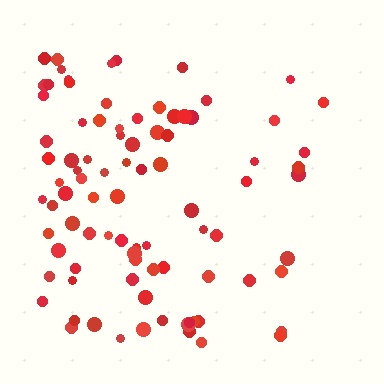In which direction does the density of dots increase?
From right to left, with the left side densest.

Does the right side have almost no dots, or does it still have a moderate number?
Still a moderate number, just noticeably fewer than the left.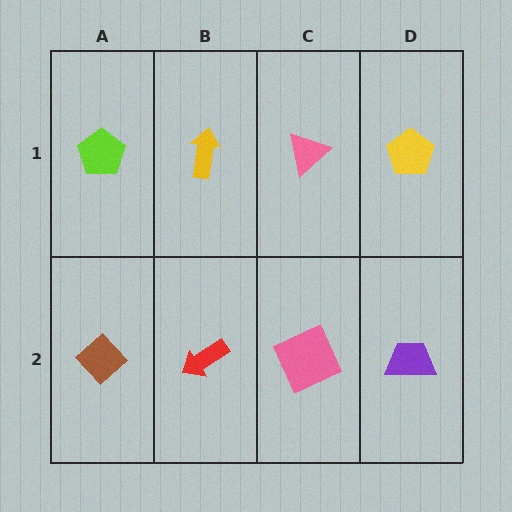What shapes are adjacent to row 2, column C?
A pink triangle (row 1, column C), a red arrow (row 2, column B), a purple trapezoid (row 2, column D).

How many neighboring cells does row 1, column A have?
2.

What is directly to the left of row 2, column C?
A red arrow.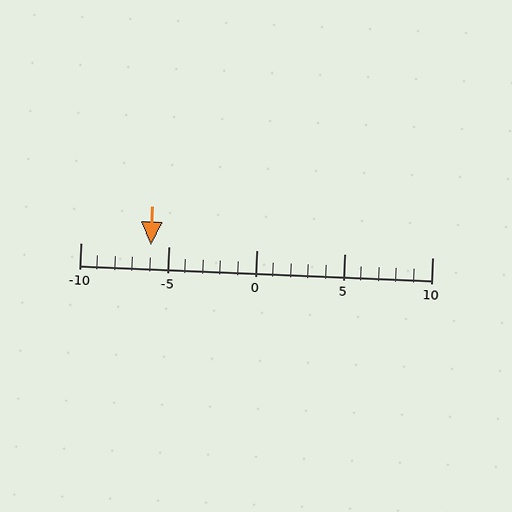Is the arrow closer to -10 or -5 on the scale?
The arrow is closer to -5.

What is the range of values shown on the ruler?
The ruler shows values from -10 to 10.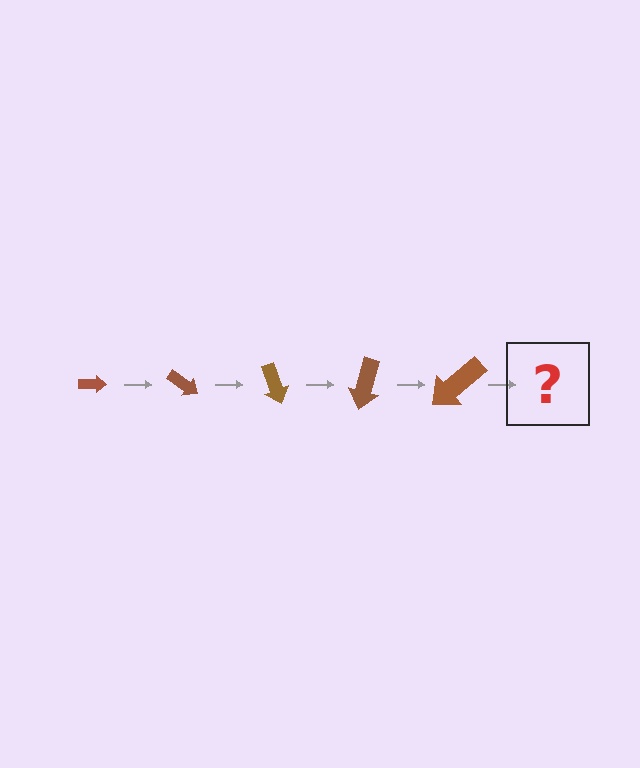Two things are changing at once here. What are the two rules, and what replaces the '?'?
The two rules are that the arrow grows larger each step and it rotates 35 degrees each step. The '?' should be an arrow, larger than the previous one and rotated 175 degrees from the start.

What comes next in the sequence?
The next element should be an arrow, larger than the previous one and rotated 175 degrees from the start.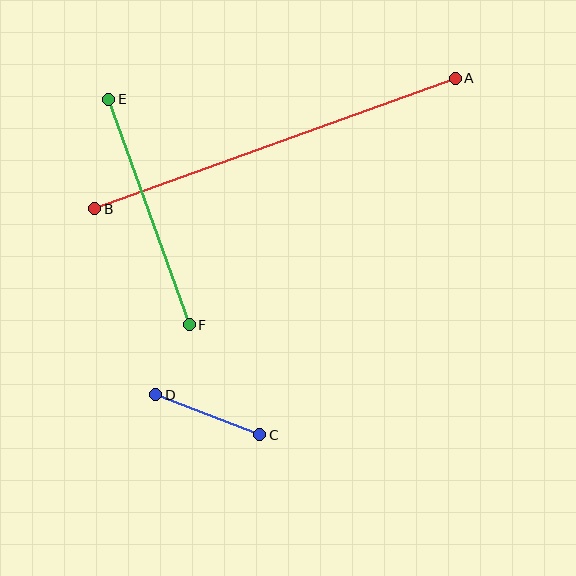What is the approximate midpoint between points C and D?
The midpoint is at approximately (208, 415) pixels.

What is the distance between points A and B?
The distance is approximately 383 pixels.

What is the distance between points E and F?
The distance is approximately 240 pixels.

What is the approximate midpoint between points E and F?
The midpoint is at approximately (149, 212) pixels.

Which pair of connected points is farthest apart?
Points A and B are farthest apart.